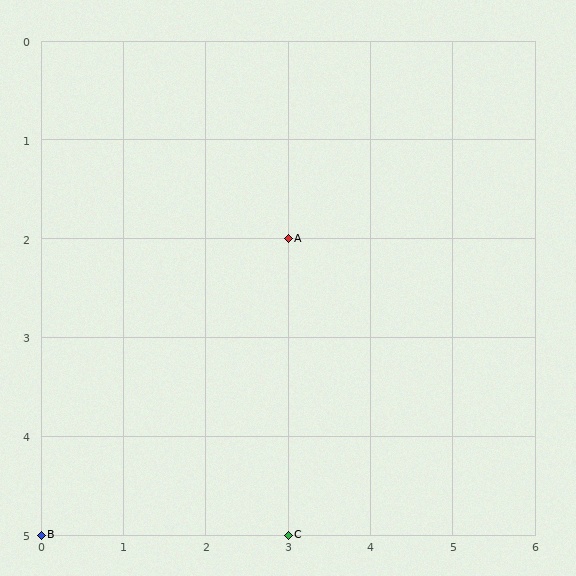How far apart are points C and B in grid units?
Points C and B are 3 columns apart.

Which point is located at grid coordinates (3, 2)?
Point A is at (3, 2).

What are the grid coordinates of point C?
Point C is at grid coordinates (3, 5).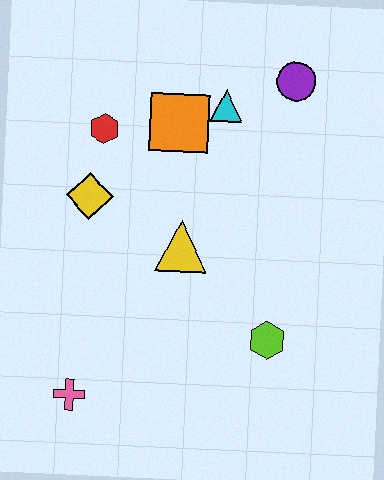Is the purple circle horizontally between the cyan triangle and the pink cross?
No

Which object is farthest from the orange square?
The pink cross is farthest from the orange square.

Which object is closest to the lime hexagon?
The yellow triangle is closest to the lime hexagon.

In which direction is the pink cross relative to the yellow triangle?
The pink cross is below the yellow triangle.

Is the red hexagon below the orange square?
Yes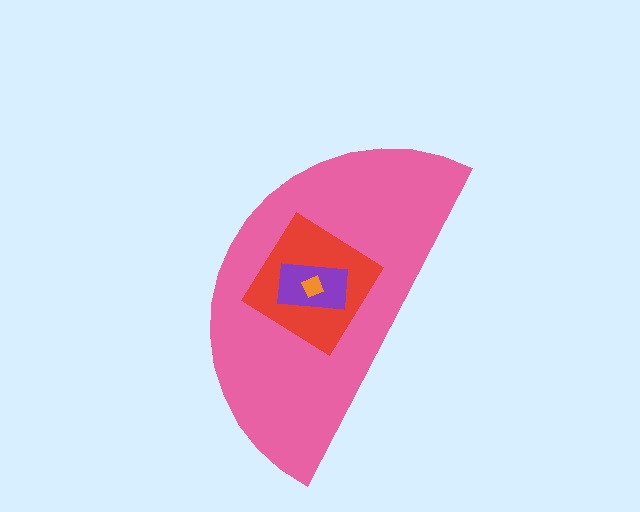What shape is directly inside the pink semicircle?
The red diamond.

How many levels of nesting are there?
4.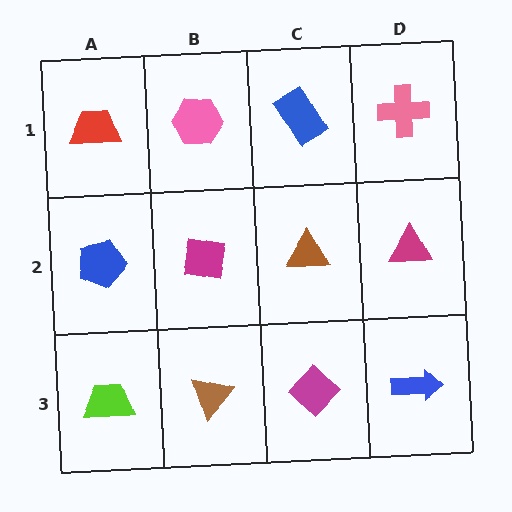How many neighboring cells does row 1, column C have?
3.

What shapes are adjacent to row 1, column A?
A blue pentagon (row 2, column A), a pink hexagon (row 1, column B).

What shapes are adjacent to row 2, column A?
A red trapezoid (row 1, column A), a lime trapezoid (row 3, column A), a magenta square (row 2, column B).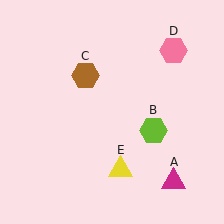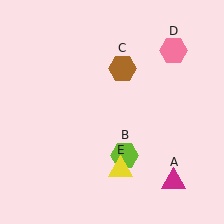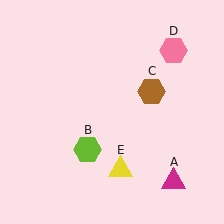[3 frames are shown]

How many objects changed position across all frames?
2 objects changed position: lime hexagon (object B), brown hexagon (object C).